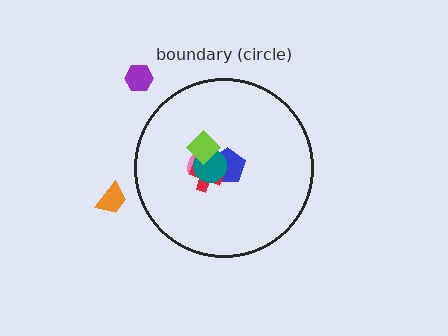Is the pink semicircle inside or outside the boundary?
Inside.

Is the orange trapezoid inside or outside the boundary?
Outside.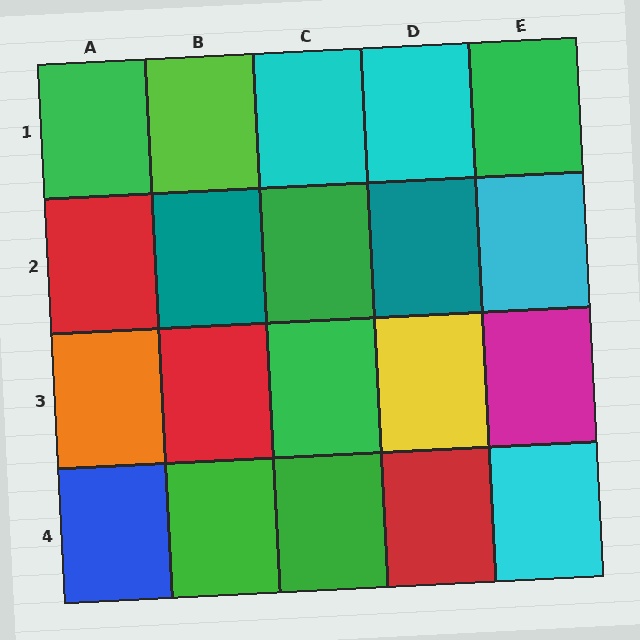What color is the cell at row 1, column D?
Cyan.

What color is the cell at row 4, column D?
Red.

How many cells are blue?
1 cell is blue.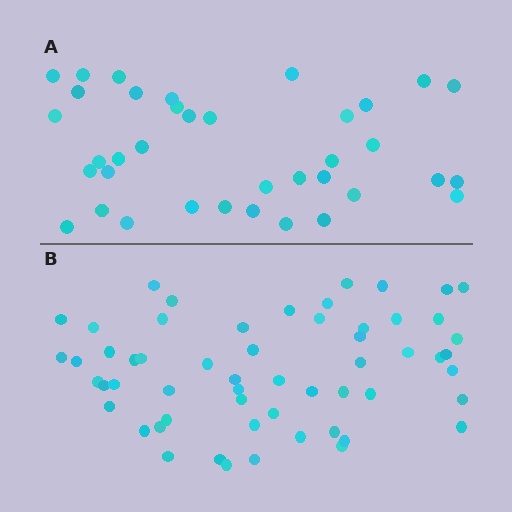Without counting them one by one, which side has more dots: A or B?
Region B (the bottom region) has more dots.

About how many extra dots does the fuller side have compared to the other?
Region B has approximately 20 more dots than region A.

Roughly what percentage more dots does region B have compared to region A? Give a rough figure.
About 55% more.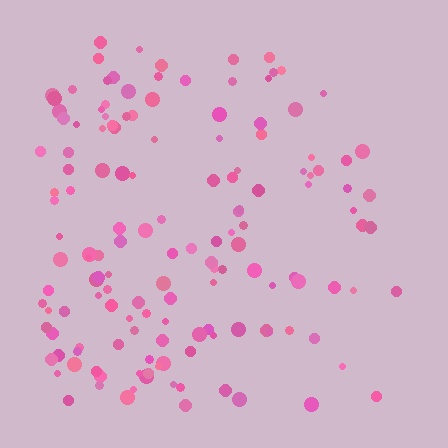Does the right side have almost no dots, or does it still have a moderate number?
Still a moderate number, just noticeably fewer than the left.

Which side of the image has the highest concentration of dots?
The left.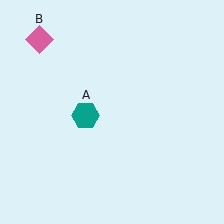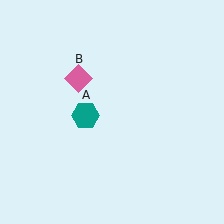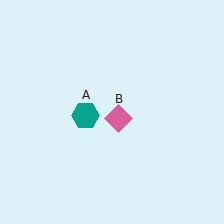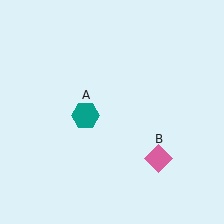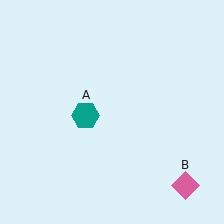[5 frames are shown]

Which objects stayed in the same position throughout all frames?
Teal hexagon (object A) remained stationary.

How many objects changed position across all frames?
1 object changed position: pink diamond (object B).